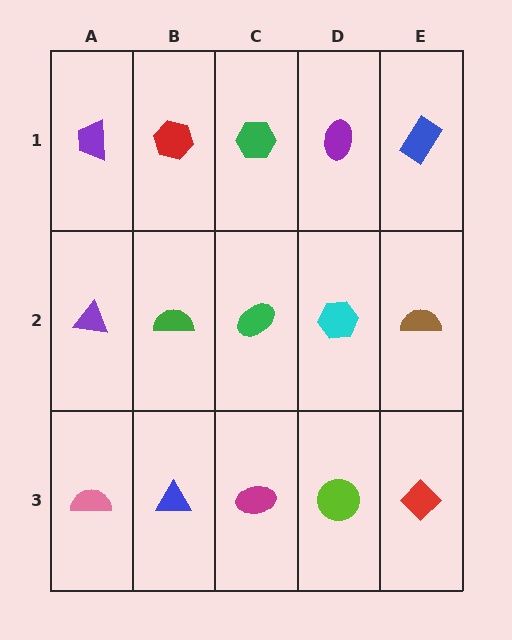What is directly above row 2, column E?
A blue rectangle.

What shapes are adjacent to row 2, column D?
A purple ellipse (row 1, column D), a lime circle (row 3, column D), a green ellipse (row 2, column C), a brown semicircle (row 2, column E).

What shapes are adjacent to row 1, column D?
A cyan hexagon (row 2, column D), a green hexagon (row 1, column C), a blue rectangle (row 1, column E).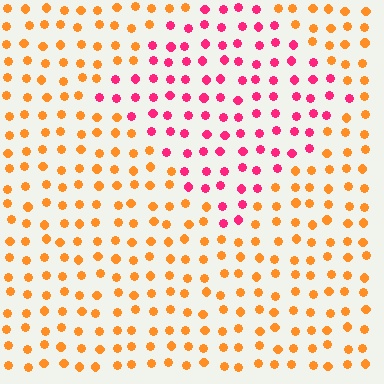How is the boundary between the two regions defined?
The boundary is defined purely by a slight shift in hue (about 54 degrees). Spacing, size, and orientation are identical on both sides.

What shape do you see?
I see a diamond.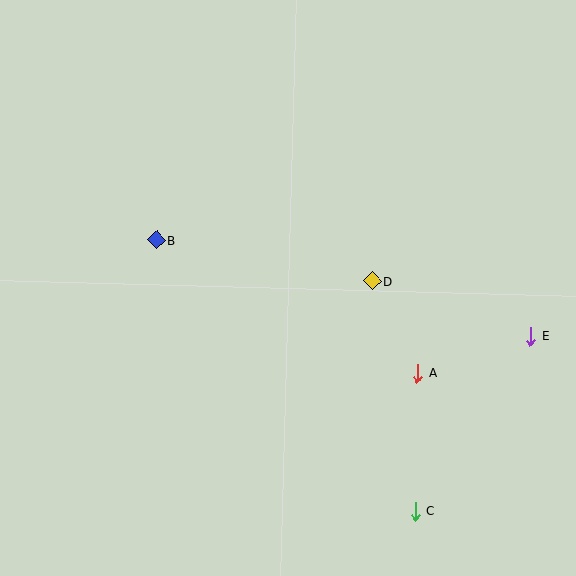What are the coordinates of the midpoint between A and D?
The midpoint between A and D is at (395, 327).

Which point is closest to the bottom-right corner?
Point C is closest to the bottom-right corner.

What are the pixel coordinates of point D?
Point D is at (373, 281).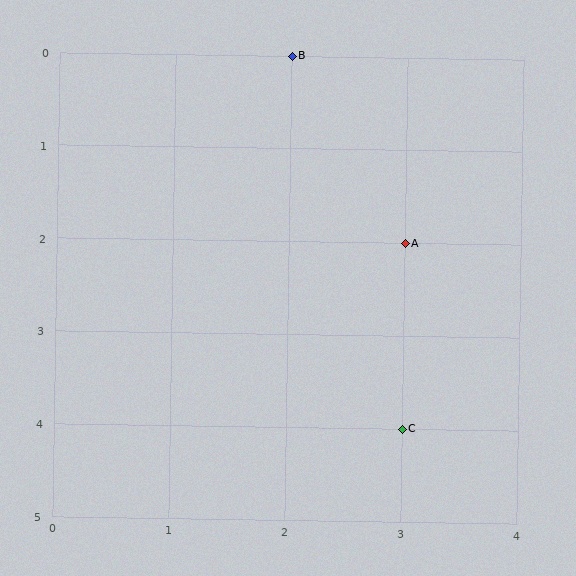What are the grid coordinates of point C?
Point C is at grid coordinates (3, 4).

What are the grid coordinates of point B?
Point B is at grid coordinates (2, 0).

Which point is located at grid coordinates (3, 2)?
Point A is at (3, 2).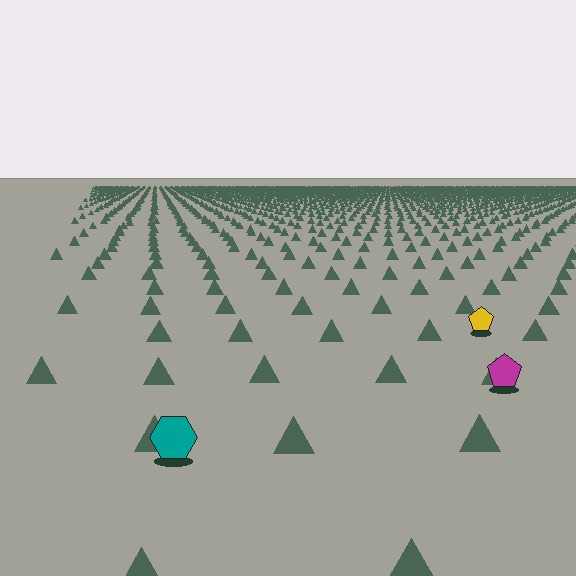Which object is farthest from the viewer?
The yellow pentagon is farthest from the viewer. It appears smaller and the ground texture around it is denser.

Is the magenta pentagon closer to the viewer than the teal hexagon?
No. The teal hexagon is closer — you can tell from the texture gradient: the ground texture is coarser near it.